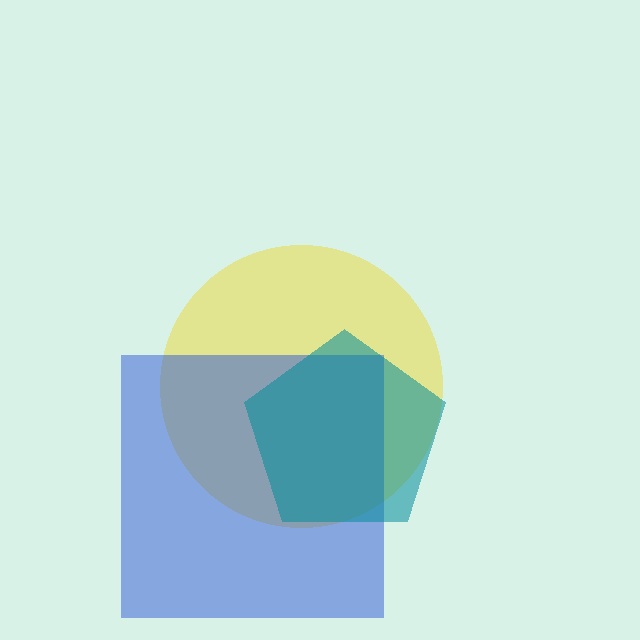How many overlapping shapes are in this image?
There are 3 overlapping shapes in the image.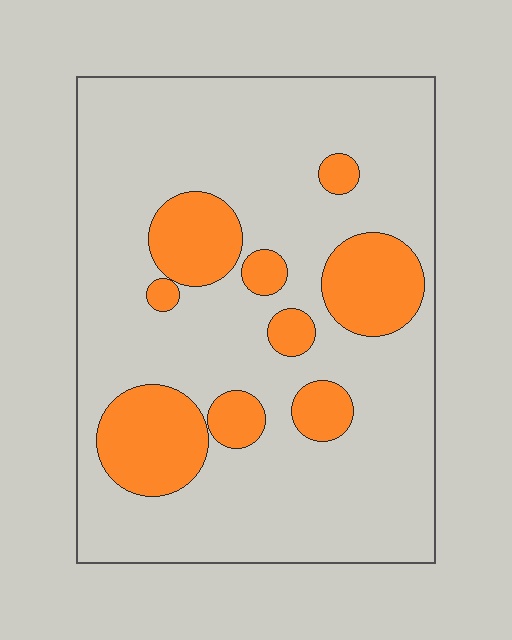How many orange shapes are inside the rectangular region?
9.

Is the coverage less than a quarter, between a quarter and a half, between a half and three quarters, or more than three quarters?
Less than a quarter.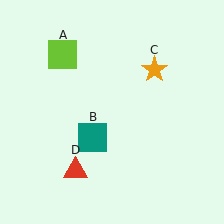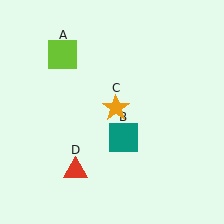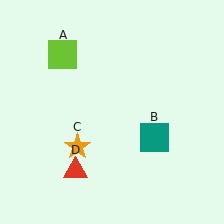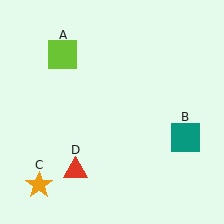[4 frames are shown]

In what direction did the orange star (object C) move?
The orange star (object C) moved down and to the left.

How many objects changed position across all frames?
2 objects changed position: teal square (object B), orange star (object C).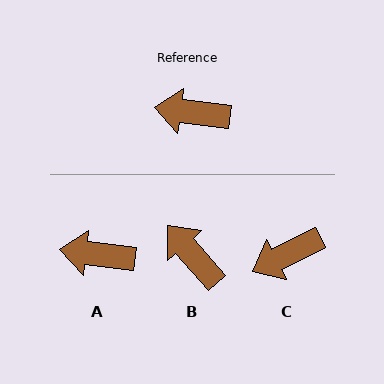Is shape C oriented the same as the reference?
No, it is off by about 33 degrees.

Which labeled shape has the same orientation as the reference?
A.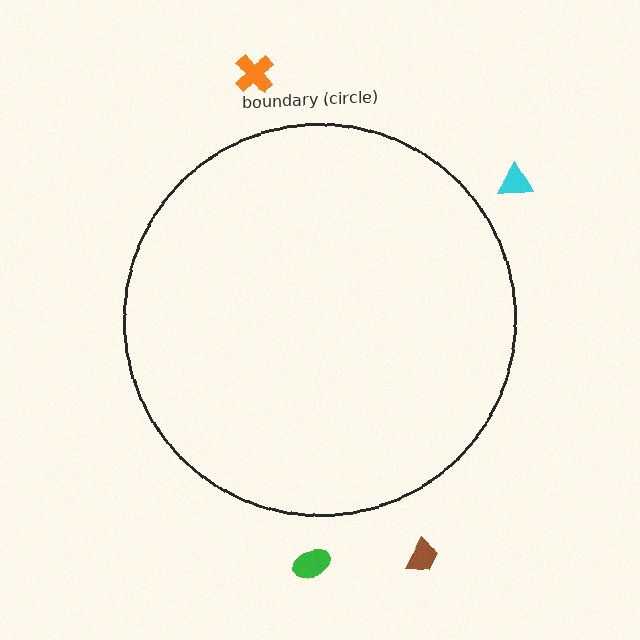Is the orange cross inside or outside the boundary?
Outside.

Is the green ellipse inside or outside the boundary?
Outside.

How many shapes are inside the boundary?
0 inside, 4 outside.